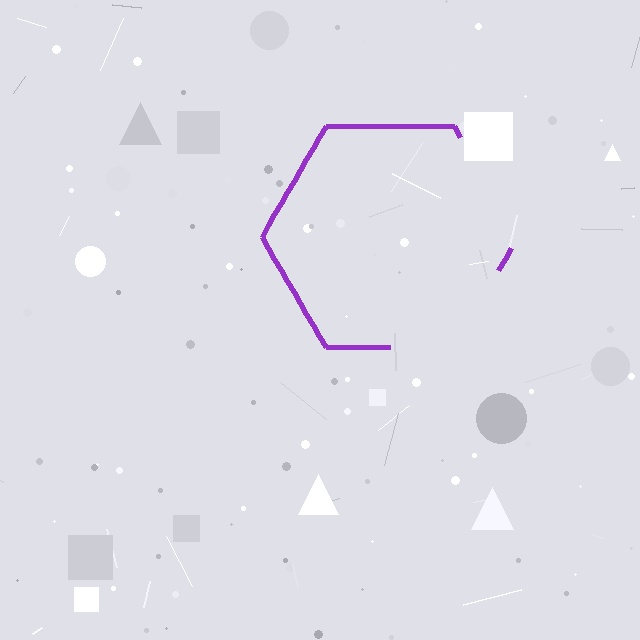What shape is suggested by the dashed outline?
The dashed outline suggests a hexagon.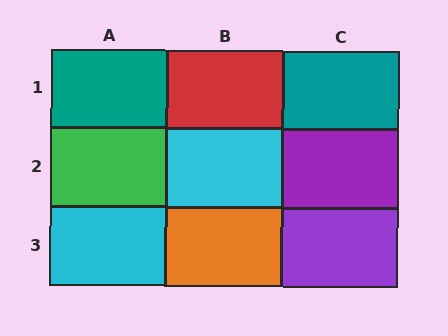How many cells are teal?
2 cells are teal.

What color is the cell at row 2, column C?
Purple.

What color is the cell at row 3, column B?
Orange.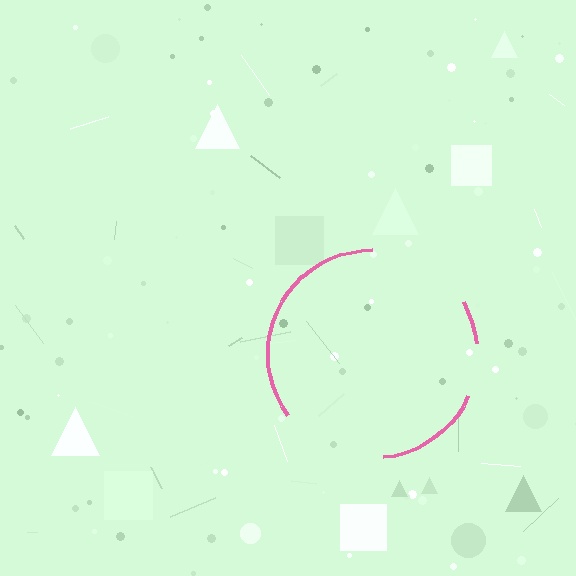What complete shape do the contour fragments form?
The contour fragments form a circle.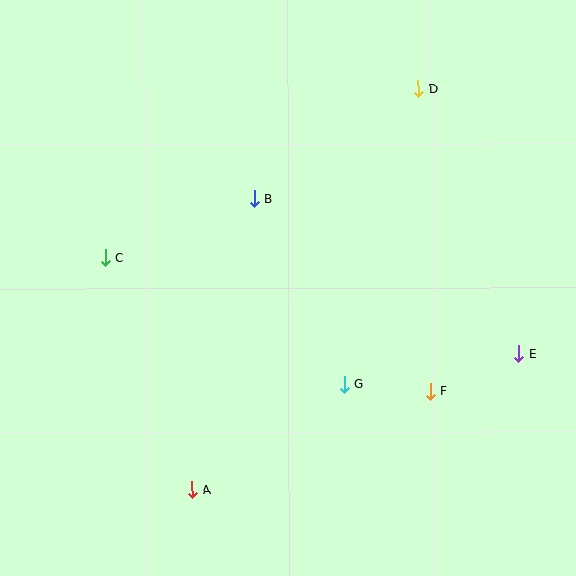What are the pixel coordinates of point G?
Point G is at (344, 384).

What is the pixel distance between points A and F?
The distance between A and F is 258 pixels.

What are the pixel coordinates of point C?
Point C is at (105, 258).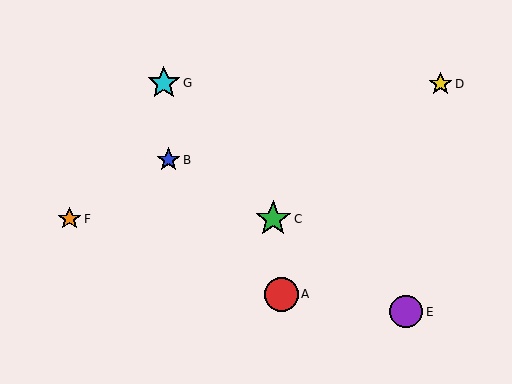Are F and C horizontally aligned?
Yes, both are at y≈219.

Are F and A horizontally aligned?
No, F is at y≈219 and A is at y≈294.